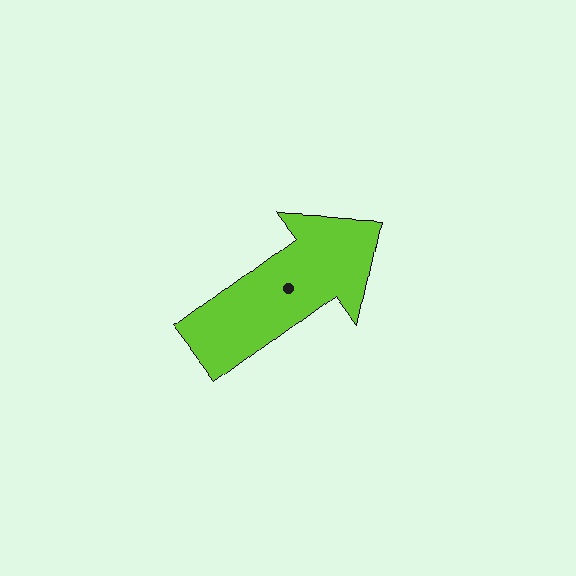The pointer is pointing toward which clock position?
Roughly 2 o'clock.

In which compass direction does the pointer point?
Northeast.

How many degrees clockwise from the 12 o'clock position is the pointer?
Approximately 53 degrees.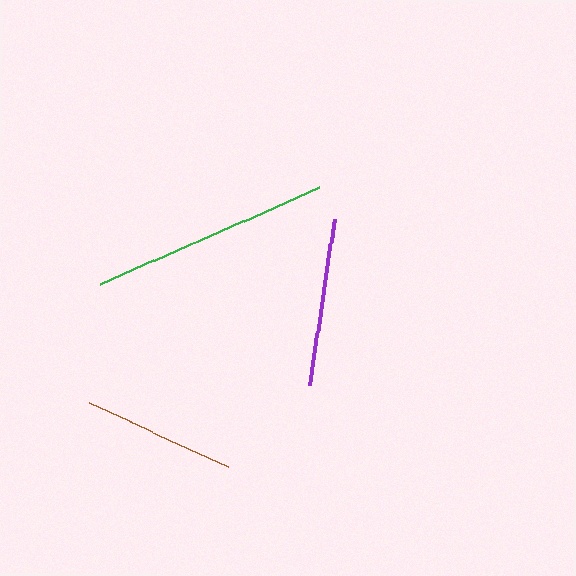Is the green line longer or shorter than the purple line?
The green line is longer than the purple line.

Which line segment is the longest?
The green line is the longest at approximately 239 pixels.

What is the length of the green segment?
The green segment is approximately 239 pixels long.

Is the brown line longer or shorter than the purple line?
The purple line is longer than the brown line.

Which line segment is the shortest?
The brown line is the shortest at approximately 153 pixels.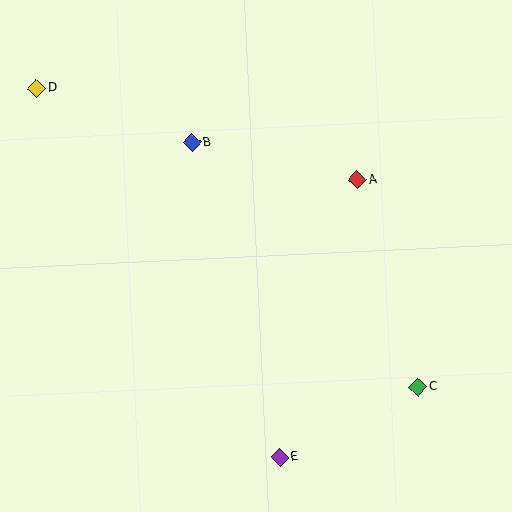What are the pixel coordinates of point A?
Point A is at (357, 180).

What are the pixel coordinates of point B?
Point B is at (192, 143).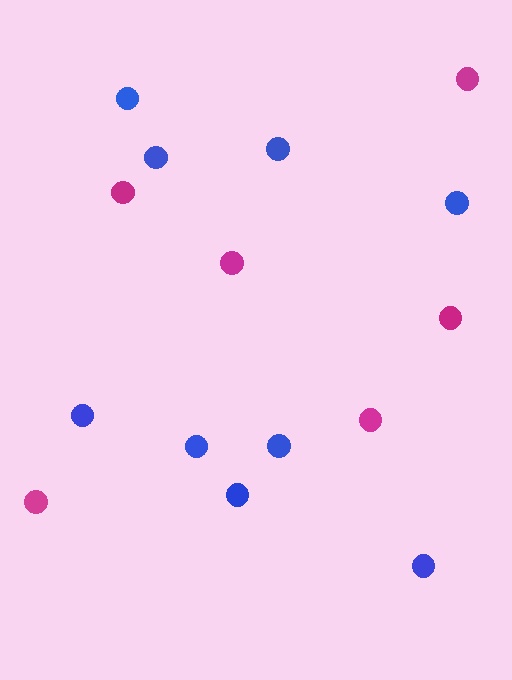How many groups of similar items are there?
There are 2 groups: one group of magenta circles (6) and one group of blue circles (9).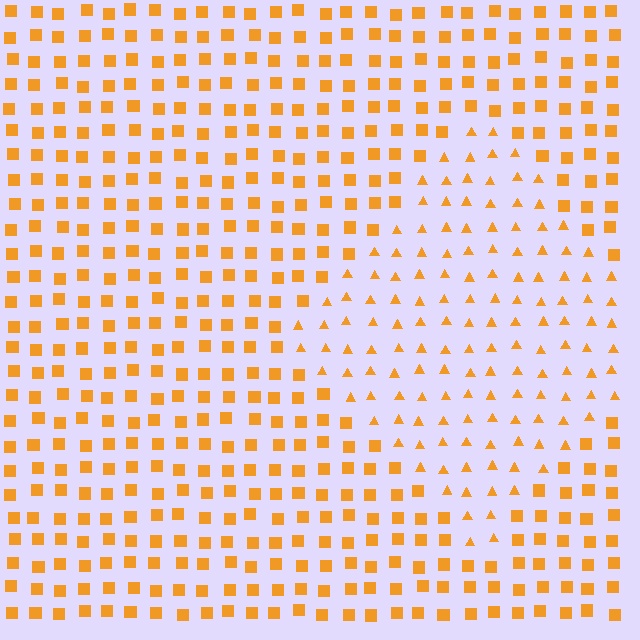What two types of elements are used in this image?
The image uses triangles inside the diamond region and squares outside it.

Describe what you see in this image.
The image is filled with small orange elements arranged in a uniform grid. A diamond-shaped region contains triangles, while the surrounding area contains squares. The boundary is defined purely by the change in element shape.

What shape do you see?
I see a diamond.